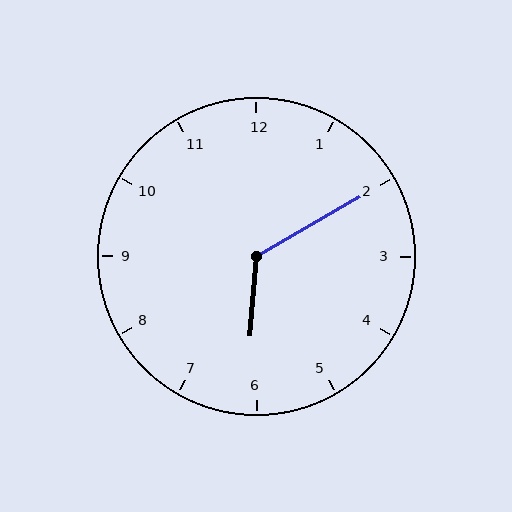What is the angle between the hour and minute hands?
Approximately 125 degrees.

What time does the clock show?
6:10.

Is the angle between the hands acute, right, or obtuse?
It is obtuse.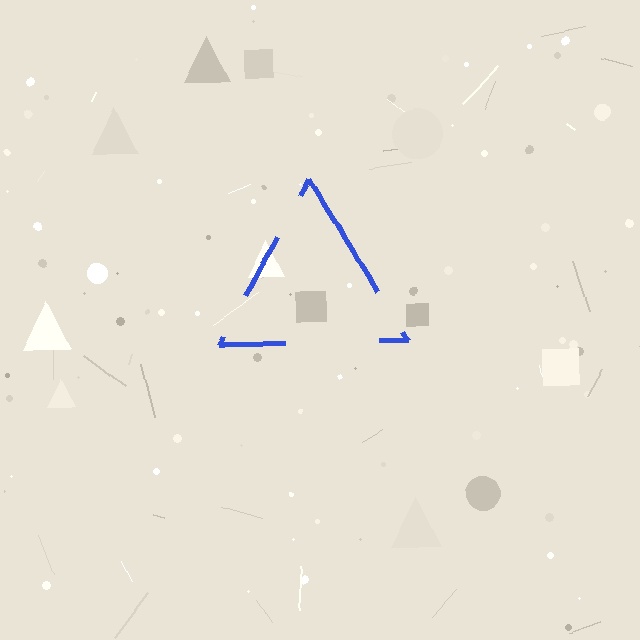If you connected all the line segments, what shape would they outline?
They would outline a triangle.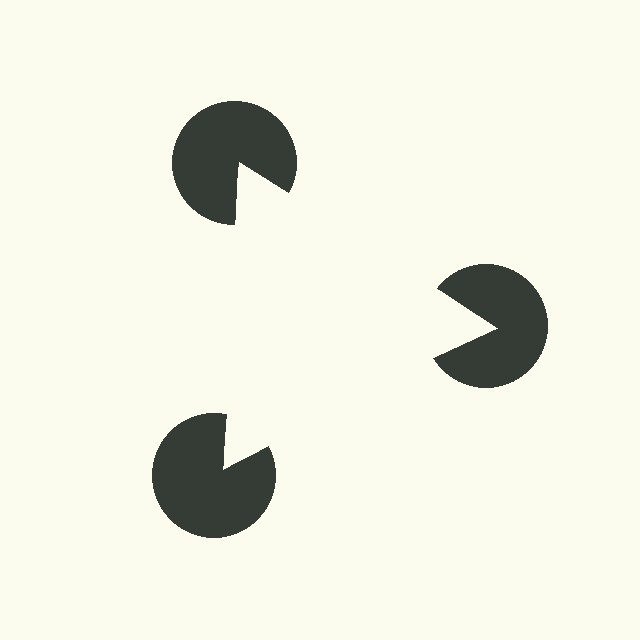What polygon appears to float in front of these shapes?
An illusory triangle — its edges are inferred from the aligned wedge cuts in the pac-man discs, not physically drawn.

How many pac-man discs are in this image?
There are 3 — one at each vertex of the illusory triangle.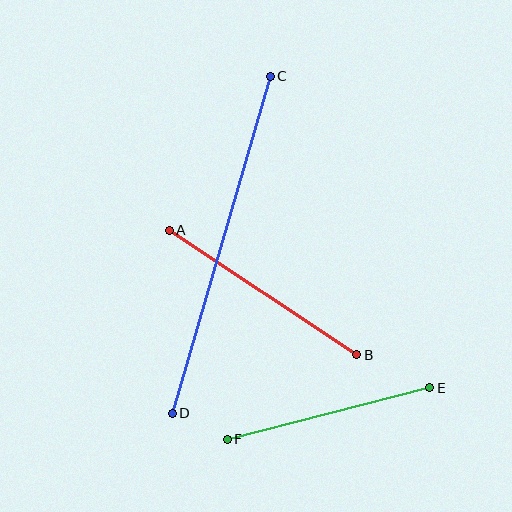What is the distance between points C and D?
The distance is approximately 351 pixels.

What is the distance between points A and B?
The distance is approximately 225 pixels.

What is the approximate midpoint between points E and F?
The midpoint is at approximately (329, 413) pixels.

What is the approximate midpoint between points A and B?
The midpoint is at approximately (263, 292) pixels.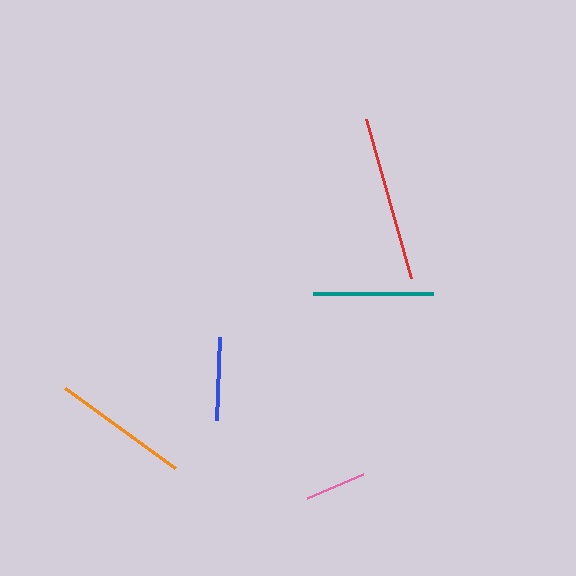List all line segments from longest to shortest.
From longest to shortest: red, orange, teal, blue, pink.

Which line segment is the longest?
The red line is the longest at approximately 165 pixels.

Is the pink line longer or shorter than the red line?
The red line is longer than the pink line.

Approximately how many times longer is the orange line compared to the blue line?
The orange line is approximately 1.7 times the length of the blue line.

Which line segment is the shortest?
The pink line is the shortest at approximately 61 pixels.